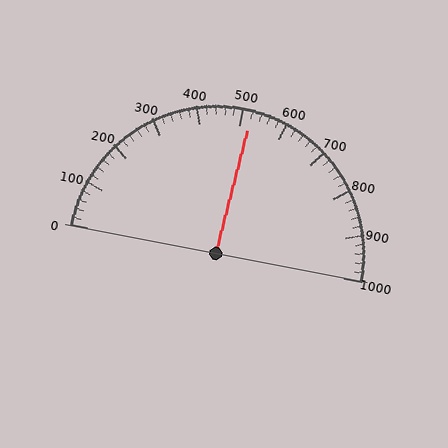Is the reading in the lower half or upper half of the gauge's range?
The reading is in the upper half of the range (0 to 1000).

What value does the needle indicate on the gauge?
The needle indicates approximately 520.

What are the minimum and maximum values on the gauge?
The gauge ranges from 0 to 1000.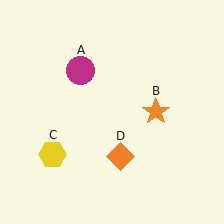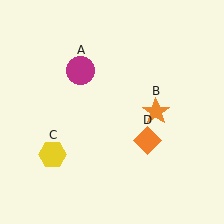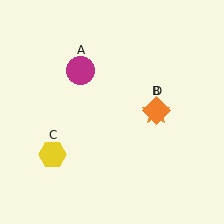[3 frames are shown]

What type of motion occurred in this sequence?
The orange diamond (object D) rotated counterclockwise around the center of the scene.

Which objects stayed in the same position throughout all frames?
Magenta circle (object A) and orange star (object B) and yellow hexagon (object C) remained stationary.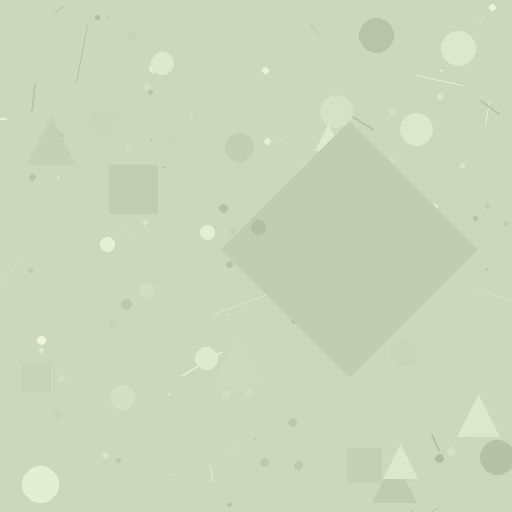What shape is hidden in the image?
A diamond is hidden in the image.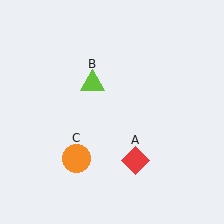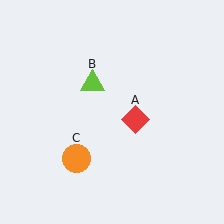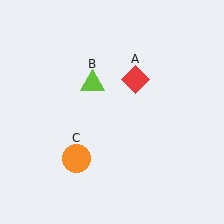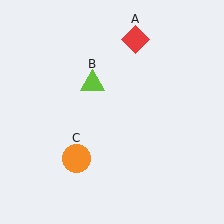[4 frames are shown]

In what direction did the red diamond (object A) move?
The red diamond (object A) moved up.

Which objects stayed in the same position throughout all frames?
Lime triangle (object B) and orange circle (object C) remained stationary.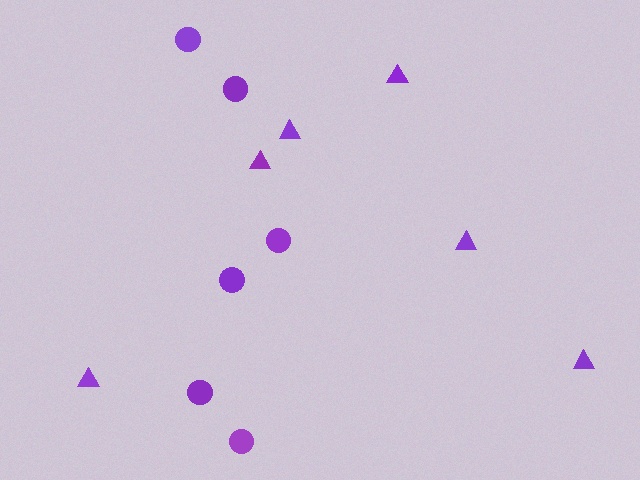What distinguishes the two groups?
There are 2 groups: one group of triangles (6) and one group of circles (6).